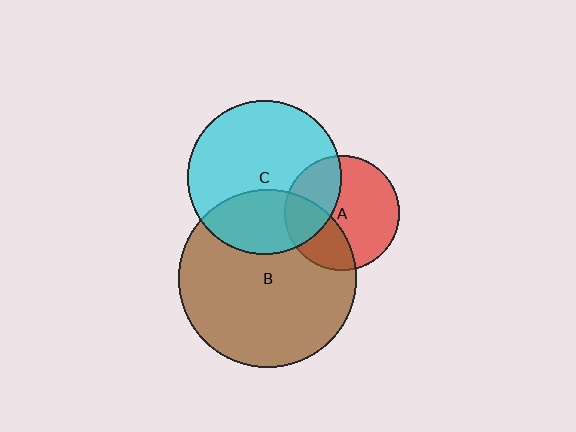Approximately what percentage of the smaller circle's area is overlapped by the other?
Approximately 30%.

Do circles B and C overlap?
Yes.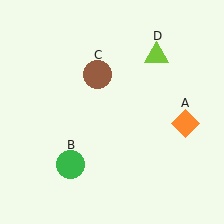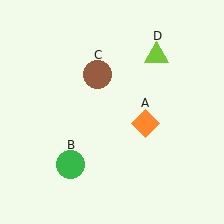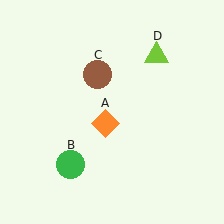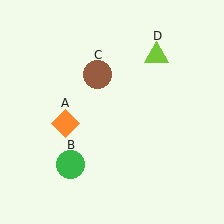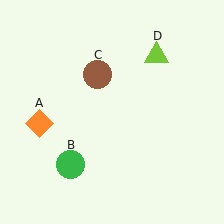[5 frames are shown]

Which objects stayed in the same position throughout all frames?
Green circle (object B) and brown circle (object C) and lime triangle (object D) remained stationary.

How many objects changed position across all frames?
1 object changed position: orange diamond (object A).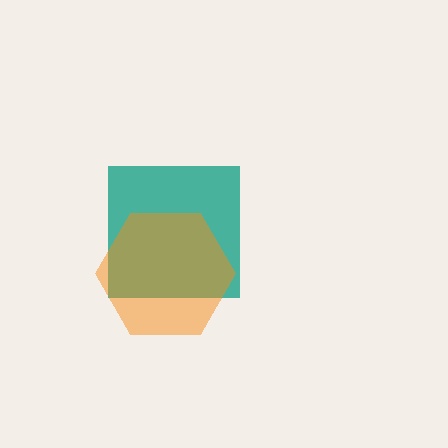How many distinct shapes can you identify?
There are 2 distinct shapes: a teal square, an orange hexagon.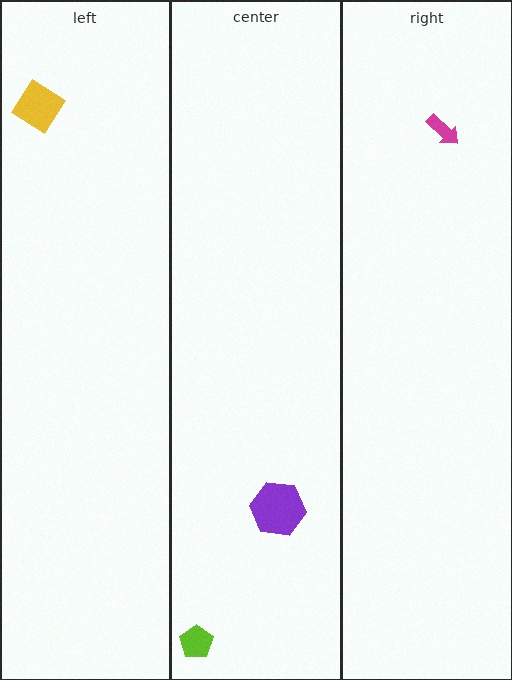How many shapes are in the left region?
1.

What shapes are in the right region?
The magenta arrow.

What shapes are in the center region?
The purple hexagon, the lime pentagon.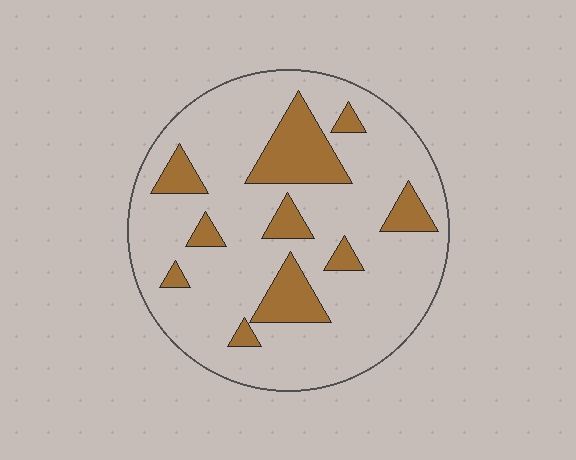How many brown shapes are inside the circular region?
10.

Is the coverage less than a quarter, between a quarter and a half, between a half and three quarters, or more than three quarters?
Less than a quarter.